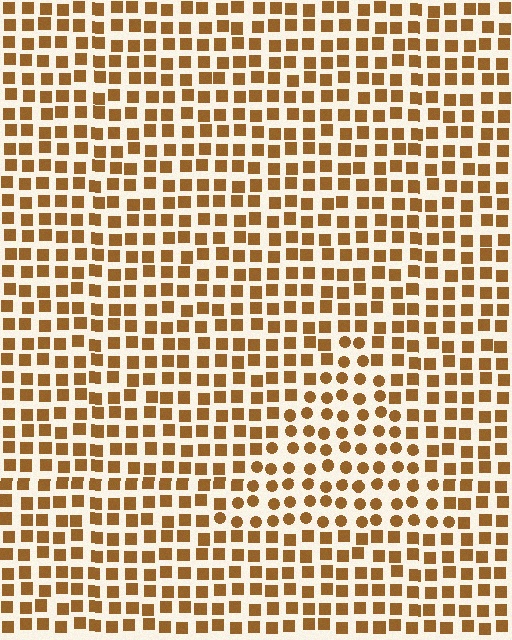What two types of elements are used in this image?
The image uses circles inside the triangle region and squares outside it.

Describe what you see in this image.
The image is filled with small brown elements arranged in a uniform grid. A triangle-shaped region contains circles, while the surrounding area contains squares. The boundary is defined purely by the change in element shape.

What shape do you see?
I see a triangle.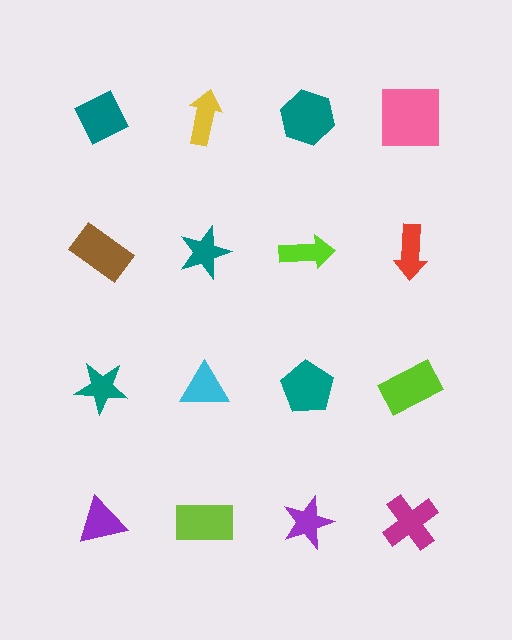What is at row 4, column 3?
A purple star.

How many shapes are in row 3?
4 shapes.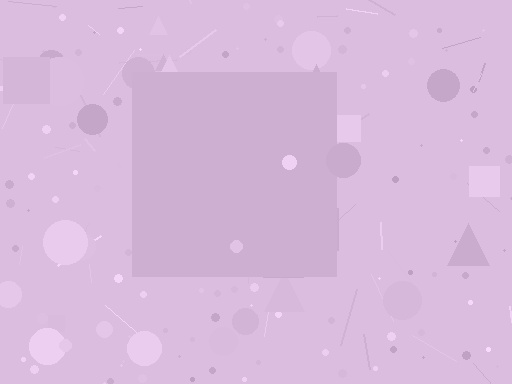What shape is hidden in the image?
A square is hidden in the image.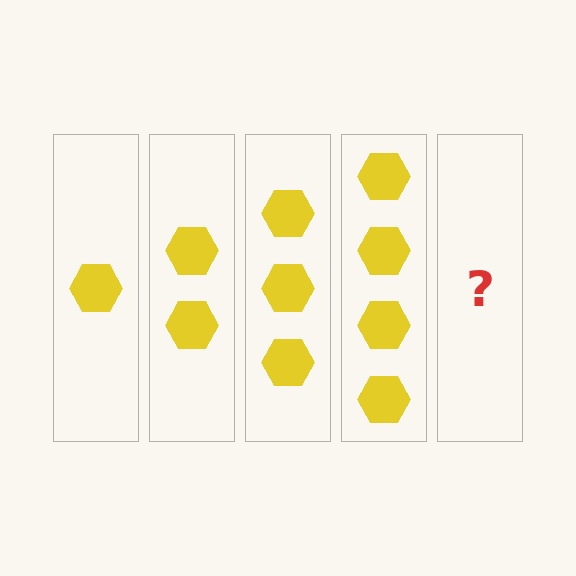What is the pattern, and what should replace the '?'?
The pattern is that each step adds one more hexagon. The '?' should be 5 hexagons.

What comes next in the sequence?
The next element should be 5 hexagons.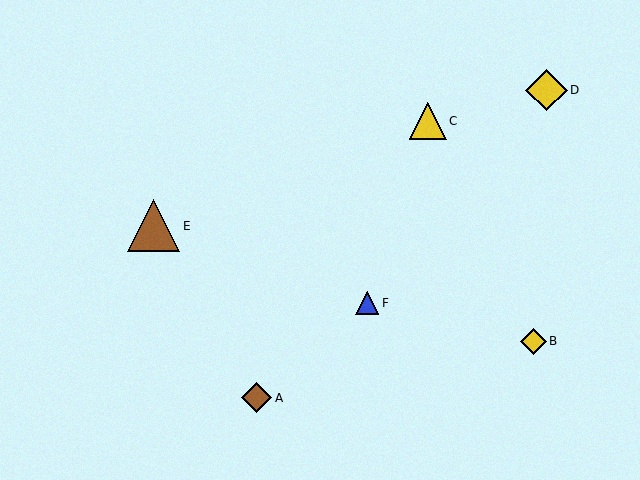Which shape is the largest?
The brown triangle (labeled E) is the largest.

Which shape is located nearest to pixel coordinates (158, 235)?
The brown triangle (labeled E) at (154, 226) is nearest to that location.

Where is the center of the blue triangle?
The center of the blue triangle is at (367, 303).